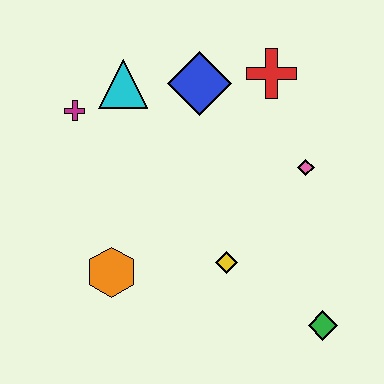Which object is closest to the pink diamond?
The red cross is closest to the pink diamond.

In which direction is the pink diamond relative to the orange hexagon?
The pink diamond is to the right of the orange hexagon.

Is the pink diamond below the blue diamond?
Yes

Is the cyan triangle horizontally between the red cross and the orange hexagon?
Yes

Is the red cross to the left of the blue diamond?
No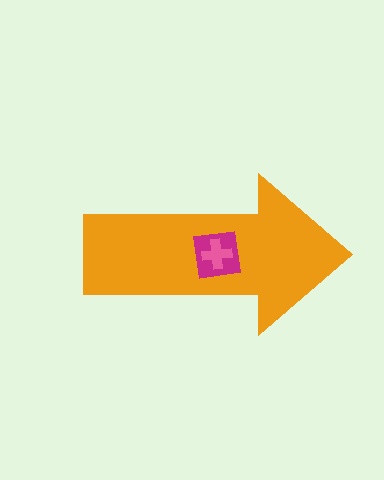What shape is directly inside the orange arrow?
The magenta square.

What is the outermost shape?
The orange arrow.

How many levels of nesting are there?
3.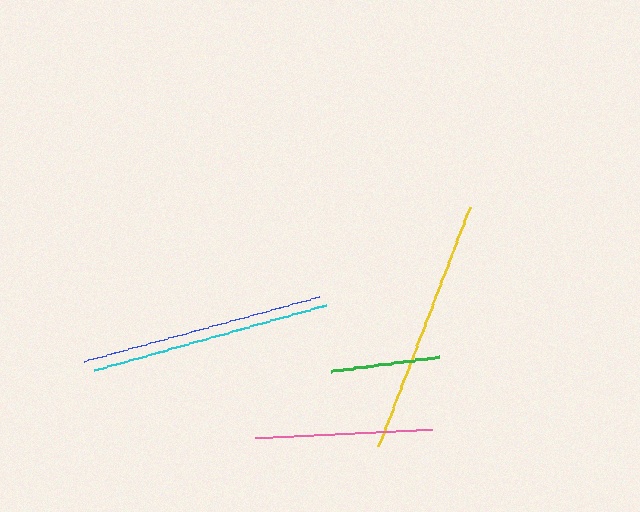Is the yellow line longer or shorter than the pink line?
The yellow line is longer than the pink line.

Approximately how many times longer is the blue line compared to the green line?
The blue line is approximately 2.2 times the length of the green line.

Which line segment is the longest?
The yellow line is the longest at approximately 256 pixels.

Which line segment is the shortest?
The green line is the shortest at approximately 109 pixels.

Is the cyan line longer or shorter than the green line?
The cyan line is longer than the green line.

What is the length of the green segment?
The green segment is approximately 109 pixels long.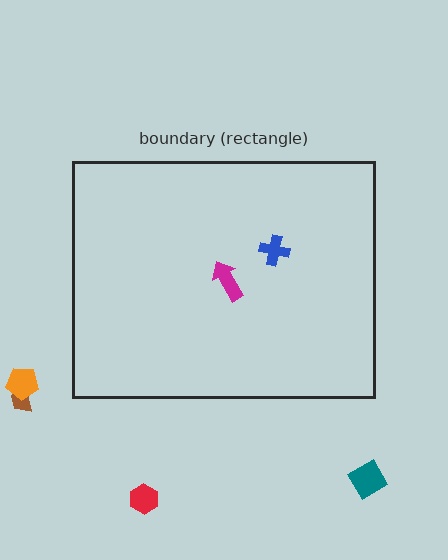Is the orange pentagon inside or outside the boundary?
Outside.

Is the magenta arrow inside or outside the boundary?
Inside.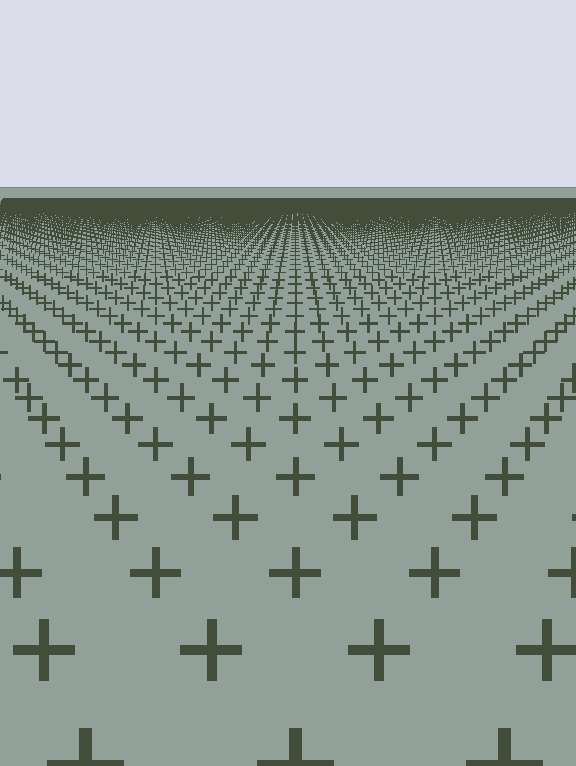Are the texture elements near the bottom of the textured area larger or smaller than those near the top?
Larger. Near the bottom, elements are closer to the viewer and appear at a bigger on-screen size.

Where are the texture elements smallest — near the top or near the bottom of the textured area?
Near the top.